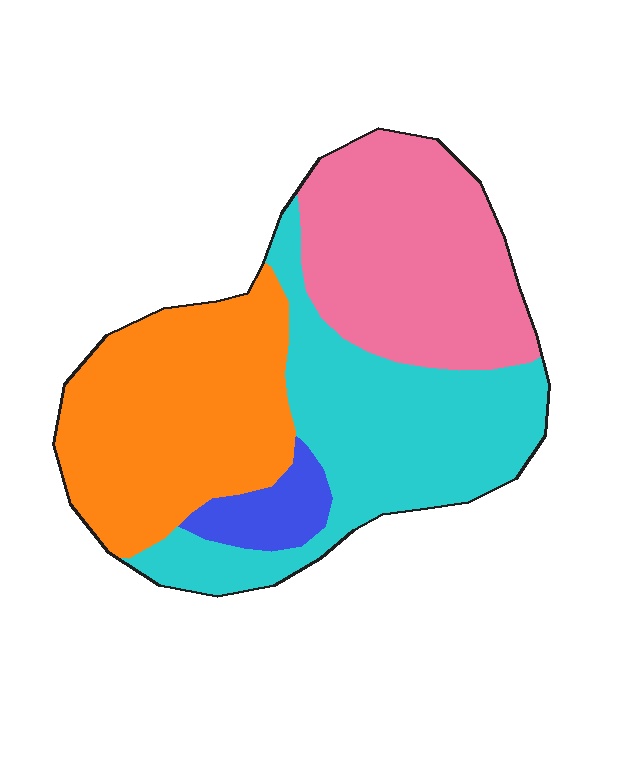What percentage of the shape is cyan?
Cyan covers 33% of the shape.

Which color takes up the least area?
Blue, at roughly 5%.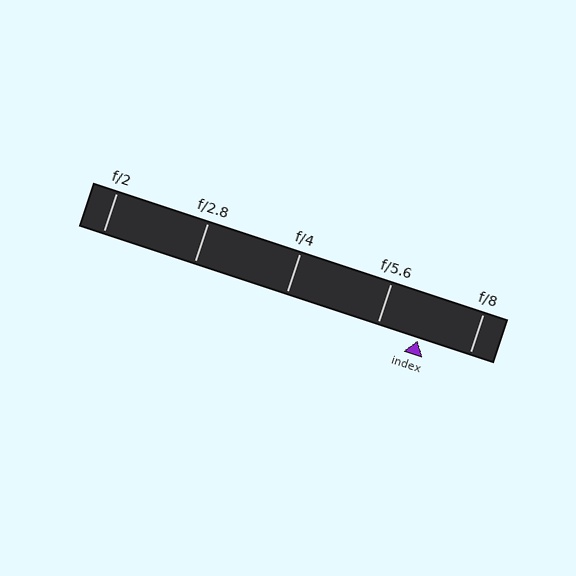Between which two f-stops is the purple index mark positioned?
The index mark is between f/5.6 and f/8.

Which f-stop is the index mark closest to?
The index mark is closest to f/5.6.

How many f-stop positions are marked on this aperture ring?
There are 5 f-stop positions marked.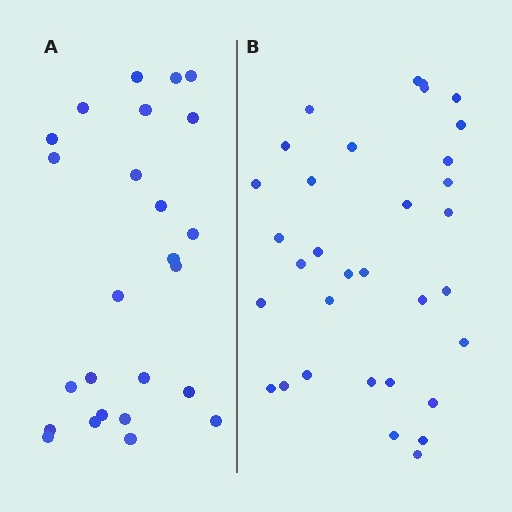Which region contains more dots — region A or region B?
Region B (the right region) has more dots.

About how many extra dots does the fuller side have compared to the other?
Region B has roughly 8 or so more dots than region A.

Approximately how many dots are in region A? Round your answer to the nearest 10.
About 20 dots. (The exact count is 25, which rounds to 20.)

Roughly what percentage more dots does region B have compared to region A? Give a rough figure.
About 30% more.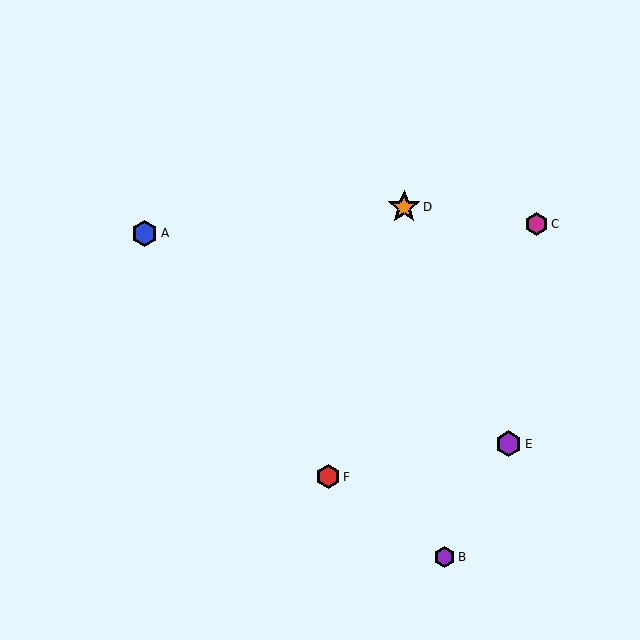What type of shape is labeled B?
Shape B is a purple hexagon.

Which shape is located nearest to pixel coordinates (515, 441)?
The purple hexagon (labeled E) at (509, 444) is nearest to that location.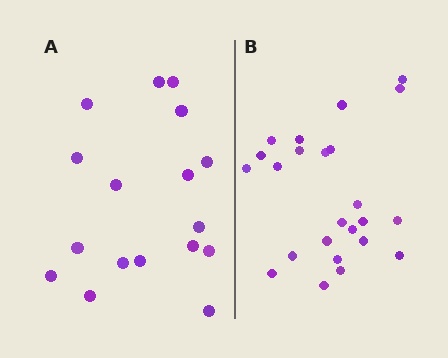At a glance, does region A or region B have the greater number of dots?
Region B (the right region) has more dots.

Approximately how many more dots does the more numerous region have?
Region B has roughly 8 or so more dots than region A.